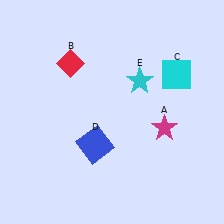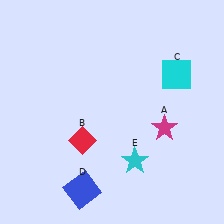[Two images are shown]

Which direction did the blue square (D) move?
The blue square (D) moved down.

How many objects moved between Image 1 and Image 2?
3 objects moved between the two images.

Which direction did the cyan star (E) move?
The cyan star (E) moved down.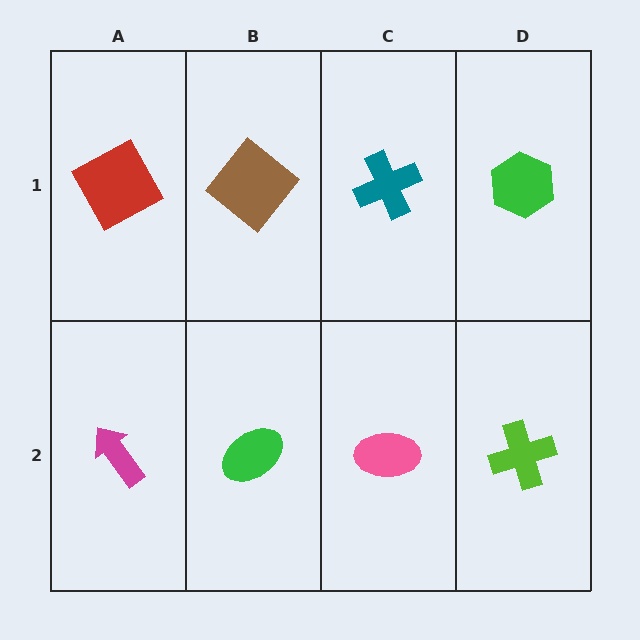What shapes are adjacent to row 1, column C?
A pink ellipse (row 2, column C), a brown diamond (row 1, column B), a green hexagon (row 1, column D).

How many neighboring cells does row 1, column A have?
2.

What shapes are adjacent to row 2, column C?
A teal cross (row 1, column C), a green ellipse (row 2, column B), a lime cross (row 2, column D).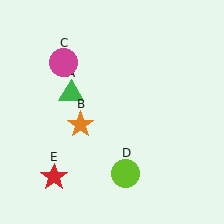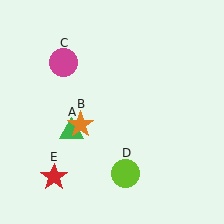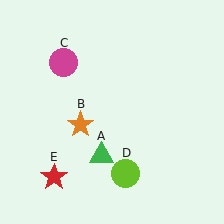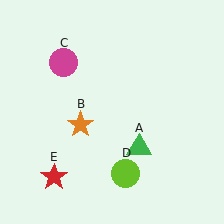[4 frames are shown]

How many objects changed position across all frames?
1 object changed position: green triangle (object A).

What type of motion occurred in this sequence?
The green triangle (object A) rotated counterclockwise around the center of the scene.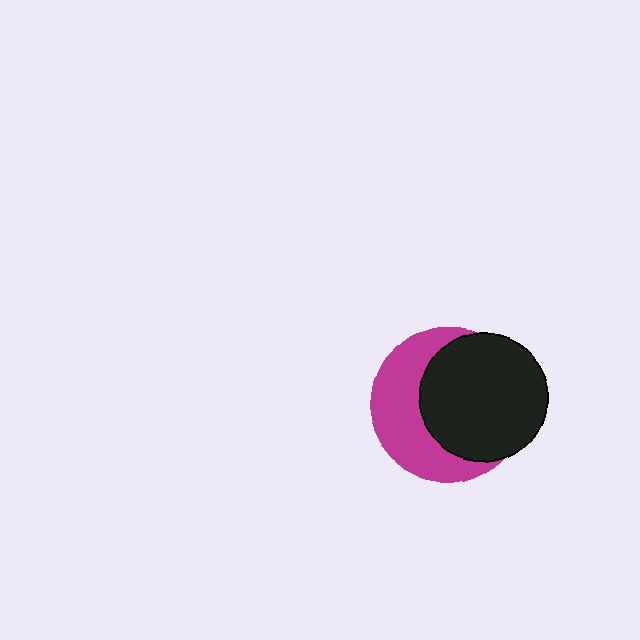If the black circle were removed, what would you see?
You would see the complete magenta circle.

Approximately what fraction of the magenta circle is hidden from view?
Roughly 56% of the magenta circle is hidden behind the black circle.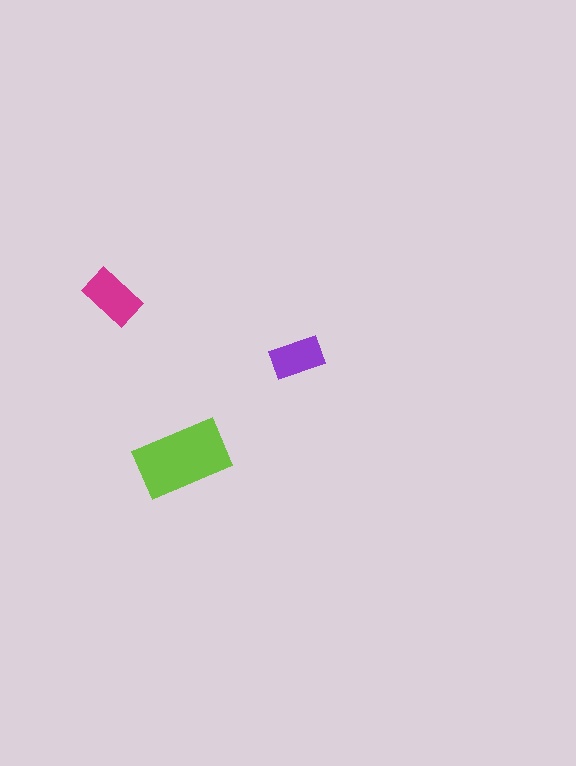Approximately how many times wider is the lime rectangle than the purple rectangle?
About 2 times wider.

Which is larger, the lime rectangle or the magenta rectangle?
The lime one.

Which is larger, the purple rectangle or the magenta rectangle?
The magenta one.